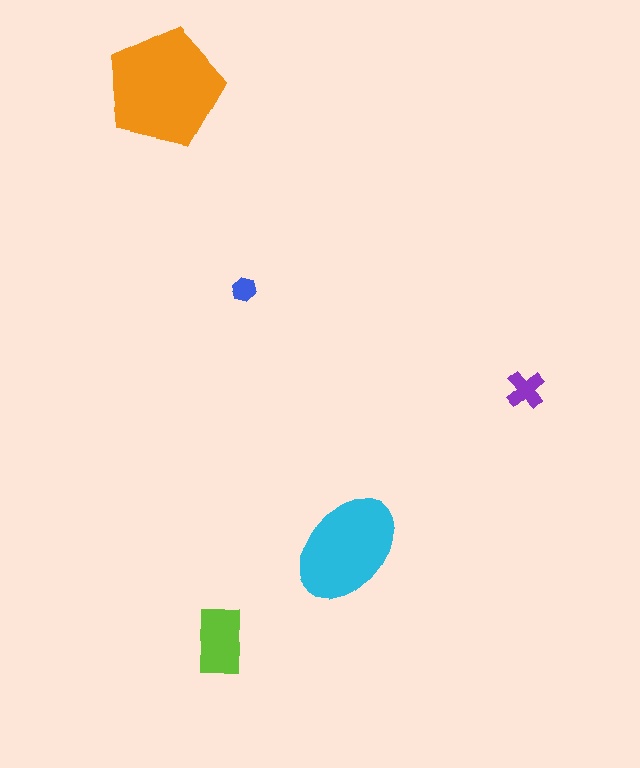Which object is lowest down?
The lime rectangle is bottommost.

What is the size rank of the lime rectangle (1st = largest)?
3rd.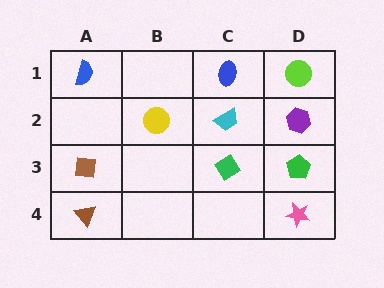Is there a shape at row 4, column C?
No, that cell is empty.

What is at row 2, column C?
A cyan trapezoid.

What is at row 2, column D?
A purple hexagon.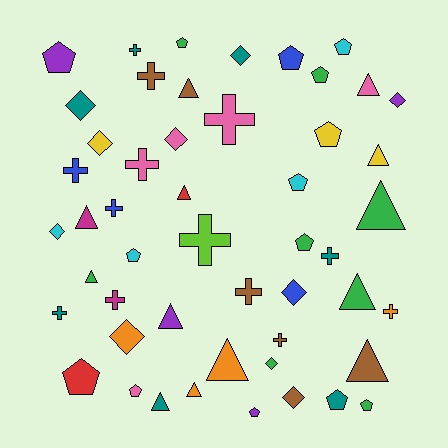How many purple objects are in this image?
There are 4 purple objects.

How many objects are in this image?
There are 50 objects.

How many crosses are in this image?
There are 13 crosses.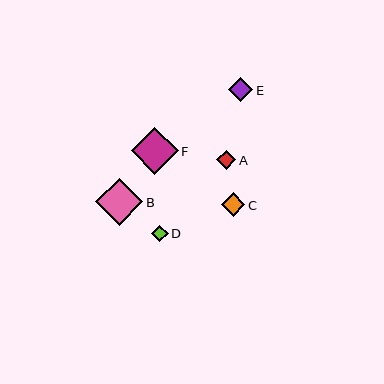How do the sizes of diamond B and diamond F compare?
Diamond B and diamond F are approximately the same size.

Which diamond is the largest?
Diamond B is the largest with a size of approximately 47 pixels.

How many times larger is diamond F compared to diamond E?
Diamond F is approximately 1.9 times the size of diamond E.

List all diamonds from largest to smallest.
From largest to smallest: B, F, E, C, A, D.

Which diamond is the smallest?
Diamond D is the smallest with a size of approximately 17 pixels.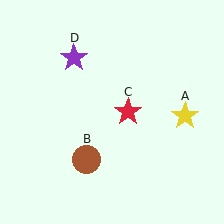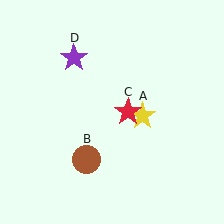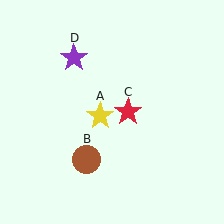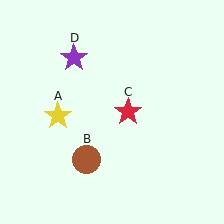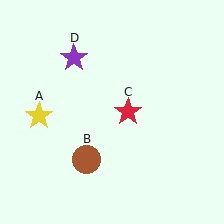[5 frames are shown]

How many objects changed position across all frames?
1 object changed position: yellow star (object A).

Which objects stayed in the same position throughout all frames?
Brown circle (object B) and red star (object C) and purple star (object D) remained stationary.